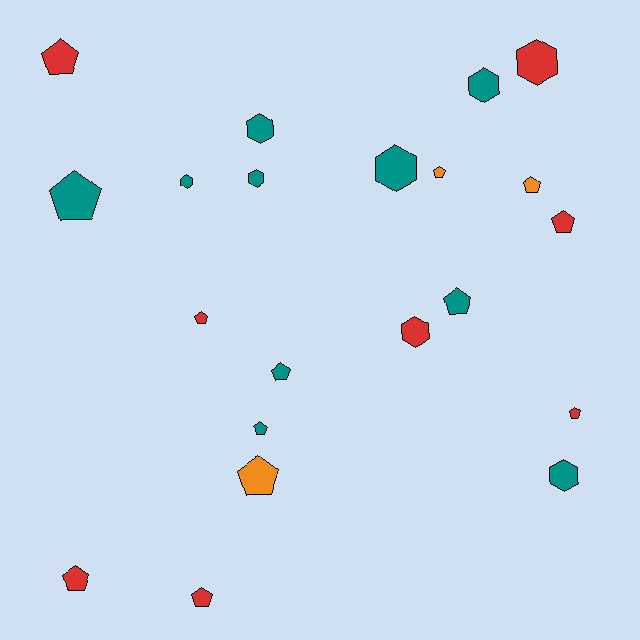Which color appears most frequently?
Teal, with 10 objects.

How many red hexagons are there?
There are 2 red hexagons.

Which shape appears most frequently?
Pentagon, with 13 objects.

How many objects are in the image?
There are 21 objects.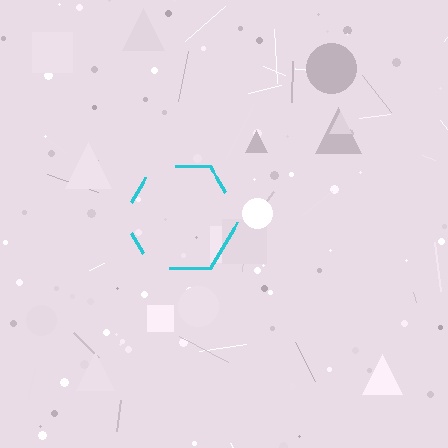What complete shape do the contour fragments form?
The contour fragments form a hexagon.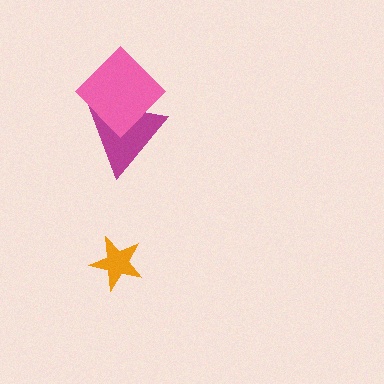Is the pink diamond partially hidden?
No, no other shape covers it.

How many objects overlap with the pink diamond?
1 object overlaps with the pink diamond.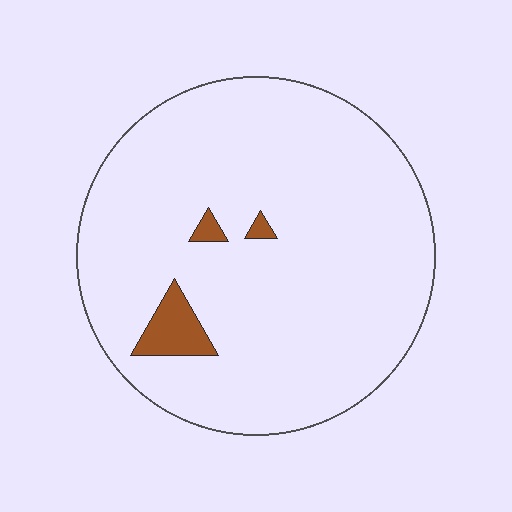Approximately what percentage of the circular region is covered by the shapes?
Approximately 5%.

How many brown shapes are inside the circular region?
3.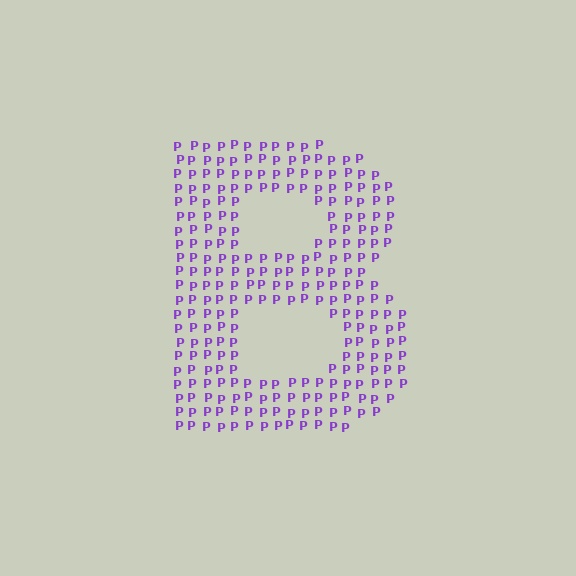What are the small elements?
The small elements are letter P's.